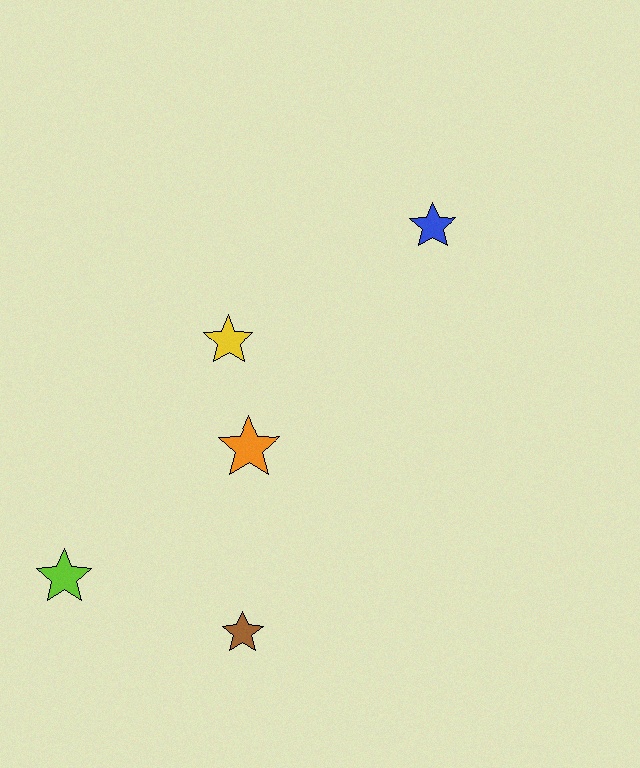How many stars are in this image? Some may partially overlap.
There are 5 stars.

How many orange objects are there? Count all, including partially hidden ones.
There is 1 orange object.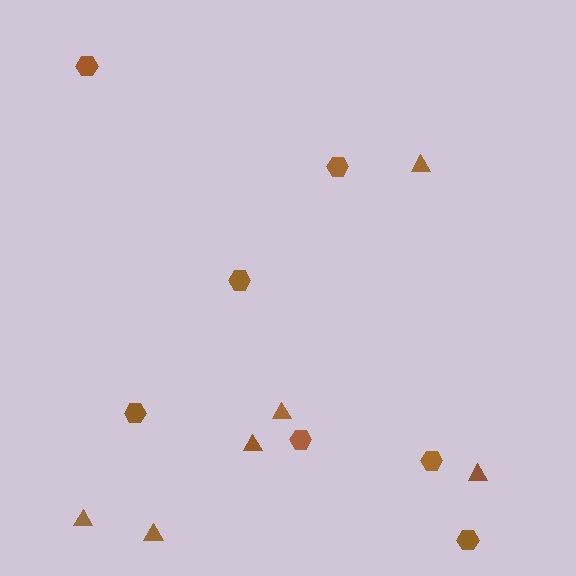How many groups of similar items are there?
There are 2 groups: one group of triangles (6) and one group of hexagons (7).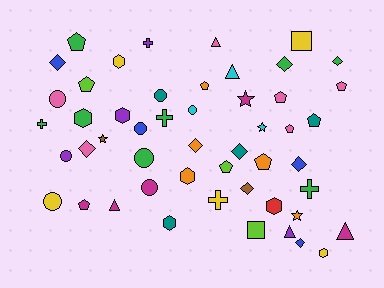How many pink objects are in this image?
There are 6 pink objects.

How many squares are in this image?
There are 2 squares.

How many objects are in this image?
There are 50 objects.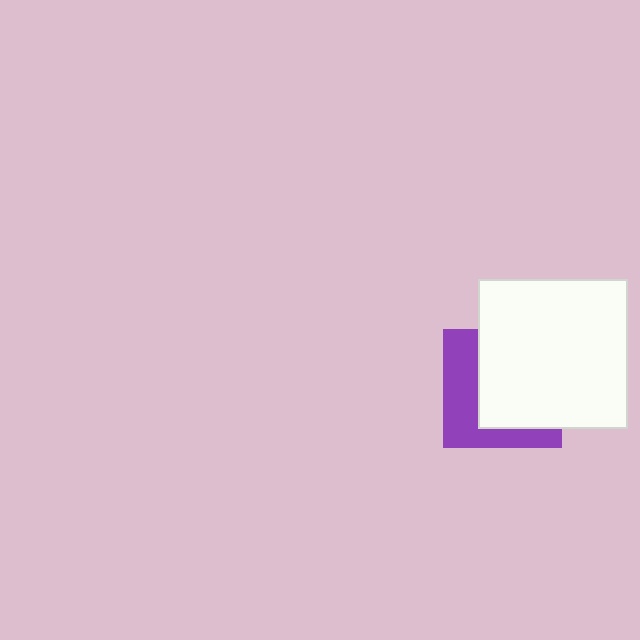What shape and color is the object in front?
The object in front is a white square.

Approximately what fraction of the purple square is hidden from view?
Roughly 60% of the purple square is hidden behind the white square.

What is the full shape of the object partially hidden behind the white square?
The partially hidden object is a purple square.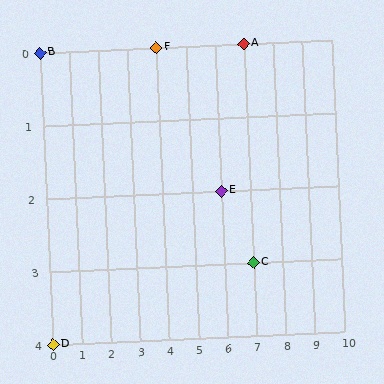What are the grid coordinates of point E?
Point E is at grid coordinates (6, 2).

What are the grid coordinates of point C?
Point C is at grid coordinates (7, 3).